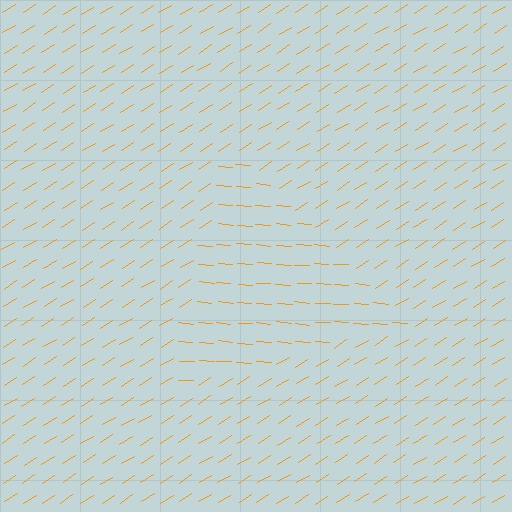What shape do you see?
I see a triangle.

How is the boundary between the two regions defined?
The boundary is defined purely by a change in line orientation (approximately 36 degrees difference). All lines are the same color and thickness.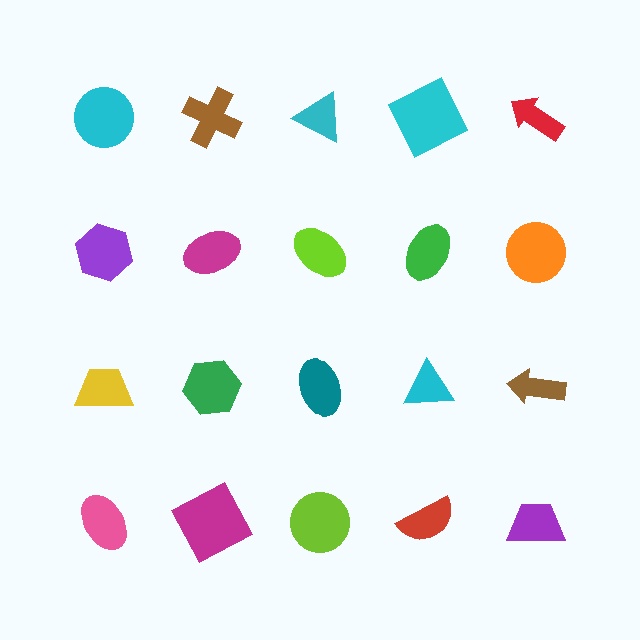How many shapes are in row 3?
5 shapes.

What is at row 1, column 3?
A cyan triangle.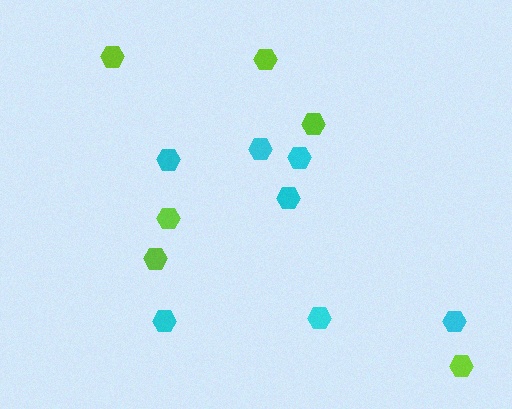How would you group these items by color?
There are 2 groups: one group of lime hexagons (6) and one group of cyan hexagons (7).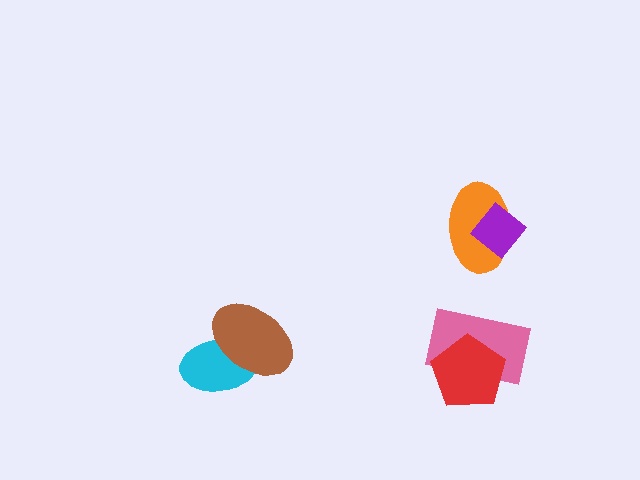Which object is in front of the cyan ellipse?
The brown ellipse is in front of the cyan ellipse.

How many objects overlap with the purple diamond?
1 object overlaps with the purple diamond.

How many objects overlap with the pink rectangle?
1 object overlaps with the pink rectangle.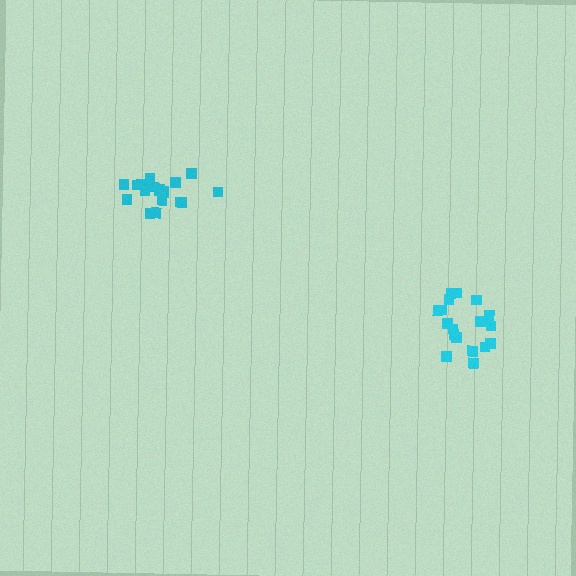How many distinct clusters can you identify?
There are 2 distinct clusters.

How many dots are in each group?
Group 1: 20 dots, Group 2: 18 dots (38 total).